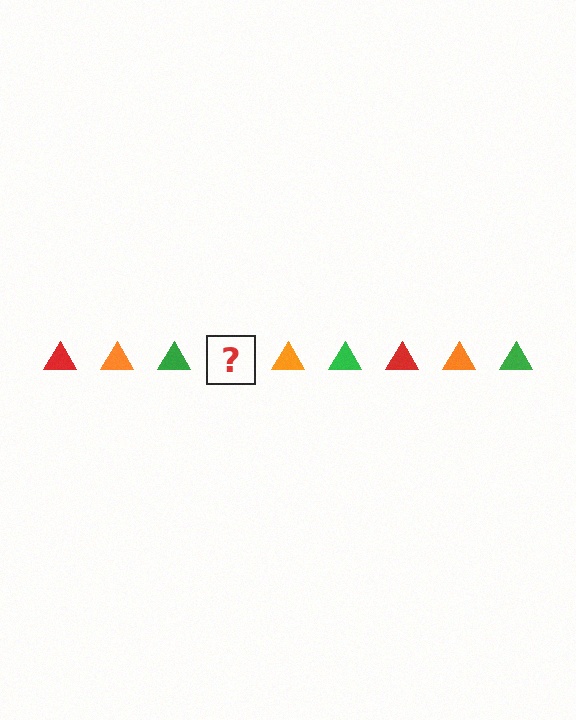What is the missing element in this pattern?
The missing element is a red triangle.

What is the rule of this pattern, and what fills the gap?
The rule is that the pattern cycles through red, orange, green triangles. The gap should be filled with a red triangle.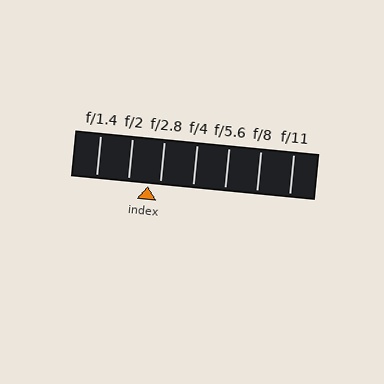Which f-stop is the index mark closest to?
The index mark is closest to f/2.8.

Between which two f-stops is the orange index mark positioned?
The index mark is between f/2 and f/2.8.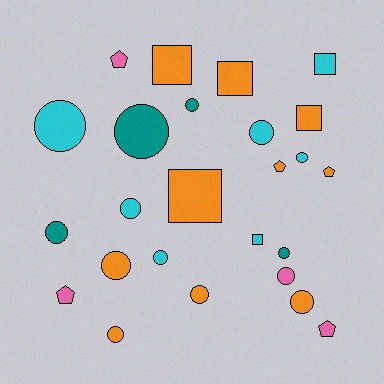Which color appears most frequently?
Orange, with 10 objects.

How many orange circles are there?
There are 4 orange circles.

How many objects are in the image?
There are 25 objects.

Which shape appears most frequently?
Circle, with 14 objects.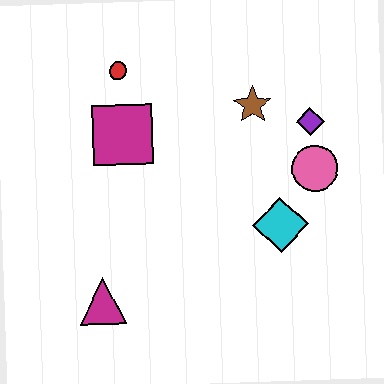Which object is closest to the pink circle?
The purple diamond is closest to the pink circle.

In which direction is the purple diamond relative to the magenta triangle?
The purple diamond is to the right of the magenta triangle.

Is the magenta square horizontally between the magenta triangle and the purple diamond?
Yes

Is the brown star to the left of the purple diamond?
Yes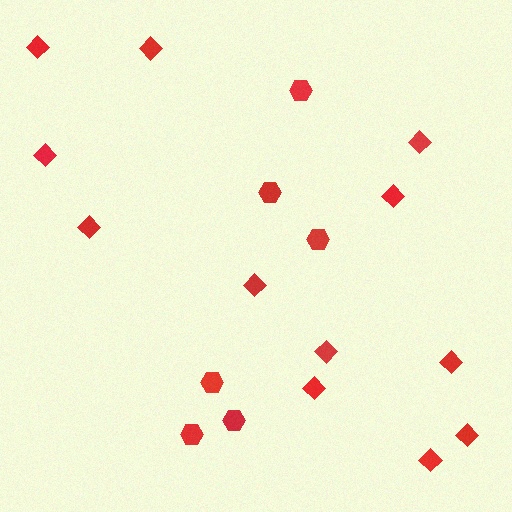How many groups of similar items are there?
There are 2 groups: one group of diamonds (12) and one group of hexagons (6).